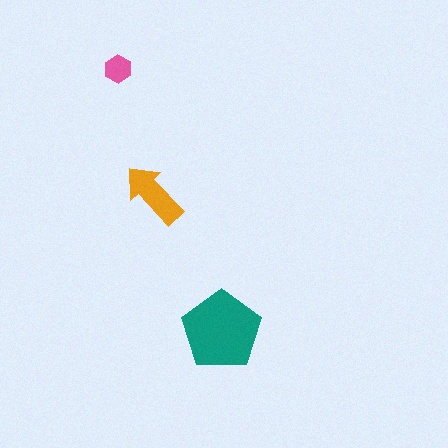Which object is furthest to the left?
The pink hexagon is leftmost.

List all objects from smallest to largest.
The pink hexagon, the orange arrow, the teal pentagon.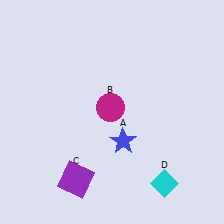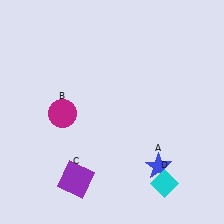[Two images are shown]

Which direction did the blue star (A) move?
The blue star (A) moved right.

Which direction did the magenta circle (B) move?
The magenta circle (B) moved left.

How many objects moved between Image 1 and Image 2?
2 objects moved between the two images.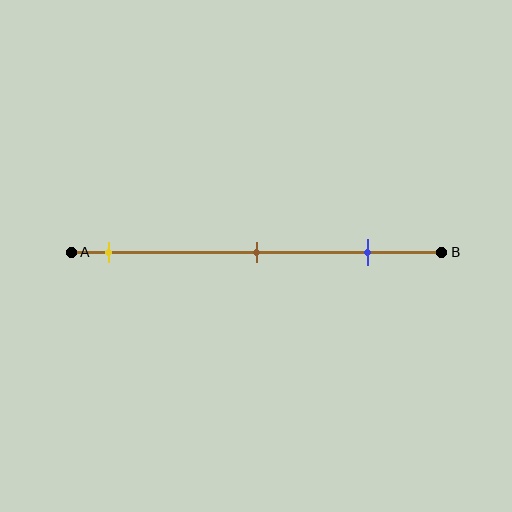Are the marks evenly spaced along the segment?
Yes, the marks are approximately evenly spaced.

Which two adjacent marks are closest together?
The brown and blue marks are the closest adjacent pair.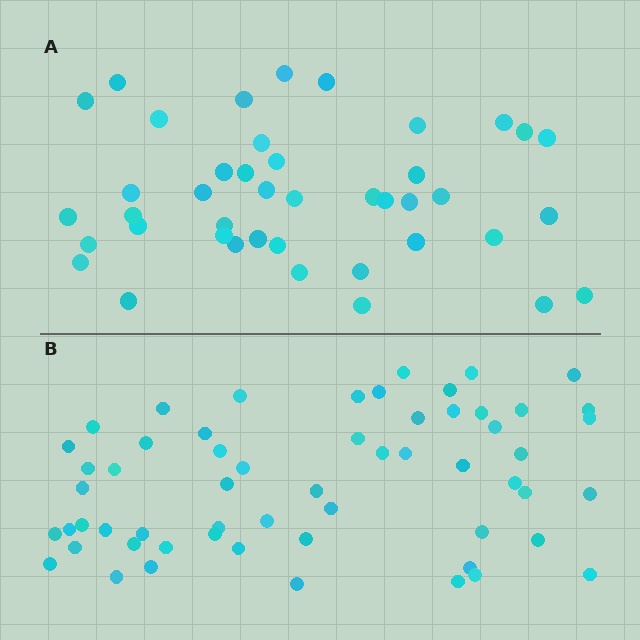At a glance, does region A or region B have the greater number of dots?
Region B (the bottom region) has more dots.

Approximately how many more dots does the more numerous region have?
Region B has approximately 15 more dots than region A.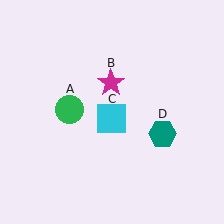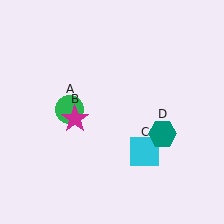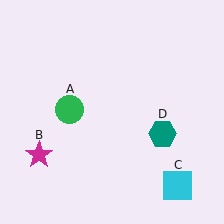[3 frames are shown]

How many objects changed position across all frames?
2 objects changed position: magenta star (object B), cyan square (object C).